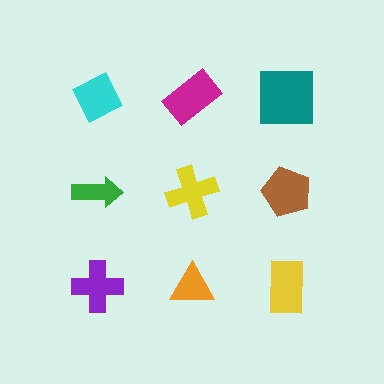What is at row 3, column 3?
A yellow rectangle.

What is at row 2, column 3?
A brown pentagon.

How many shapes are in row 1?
3 shapes.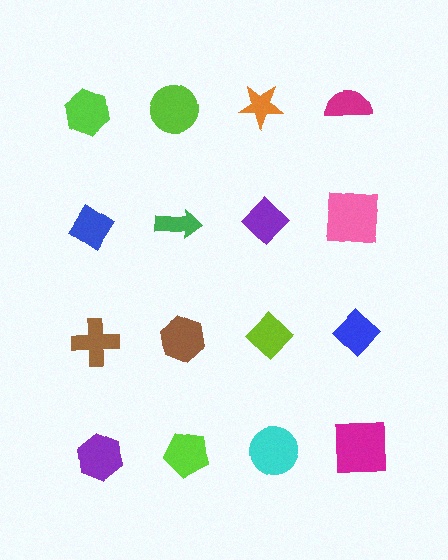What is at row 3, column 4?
A blue diamond.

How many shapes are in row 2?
4 shapes.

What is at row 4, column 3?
A cyan circle.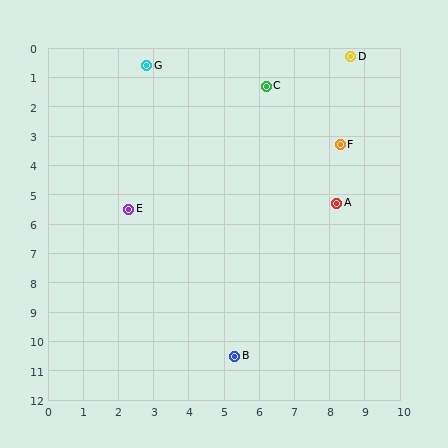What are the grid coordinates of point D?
Point D is at approximately (8.6, 0.3).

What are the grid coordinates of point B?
Point B is at approximately (5.3, 10.5).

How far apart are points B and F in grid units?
Points B and F are about 7.8 grid units apart.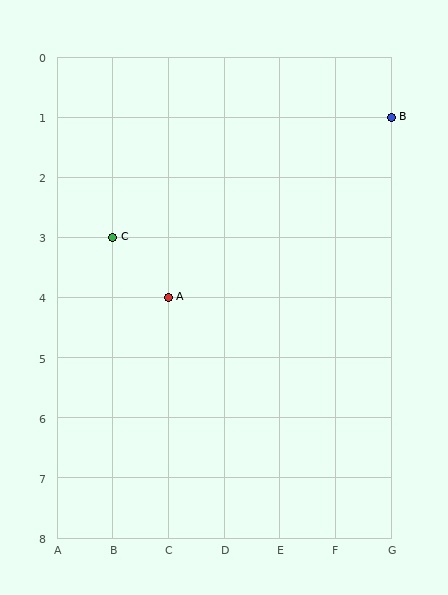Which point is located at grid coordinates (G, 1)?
Point B is at (G, 1).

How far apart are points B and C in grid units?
Points B and C are 5 columns and 2 rows apart (about 5.4 grid units diagonally).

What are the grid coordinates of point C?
Point C is at grid coordinates (B, 3).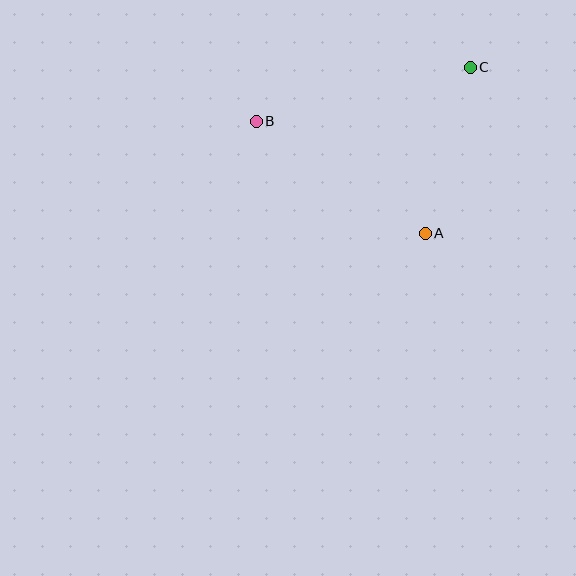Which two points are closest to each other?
Points A and C are closest to each other.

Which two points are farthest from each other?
Points B and C are farthest from each other.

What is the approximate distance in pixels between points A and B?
The distance between A and B is approximately 203 pixels.